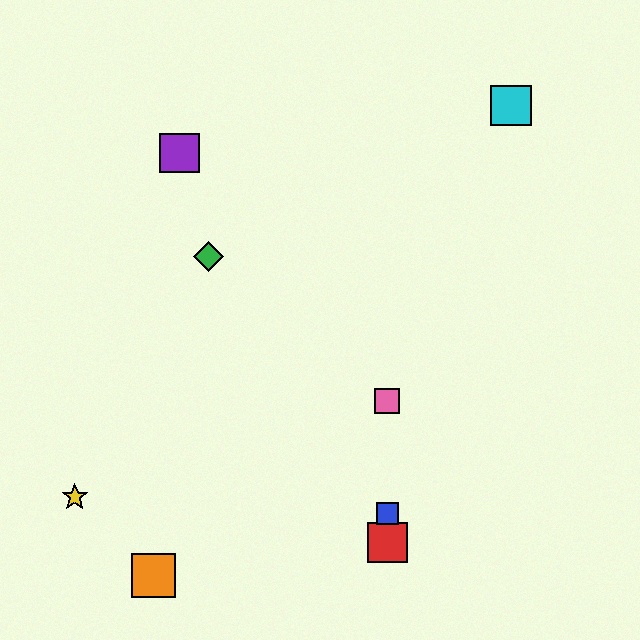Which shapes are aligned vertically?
The red square, the blue square, the pink square are aligned vertically.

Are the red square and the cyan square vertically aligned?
No, the red square is at x≈387 and the cyan square is at x≈511.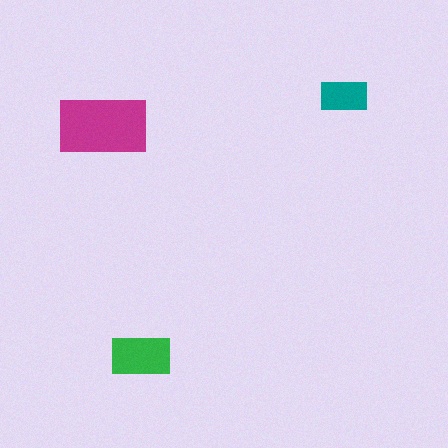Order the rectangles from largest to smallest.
the magenta one, the green one, the teal one.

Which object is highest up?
The teal rectangle is topmost.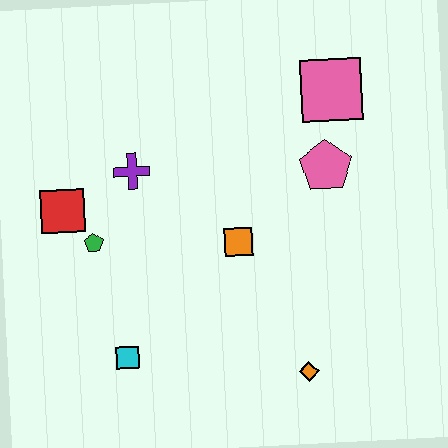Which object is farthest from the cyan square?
The pink square is farthest from the cyan square.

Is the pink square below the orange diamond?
No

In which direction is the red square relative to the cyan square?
The red square is above the cyan square.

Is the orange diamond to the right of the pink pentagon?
No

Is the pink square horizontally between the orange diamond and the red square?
No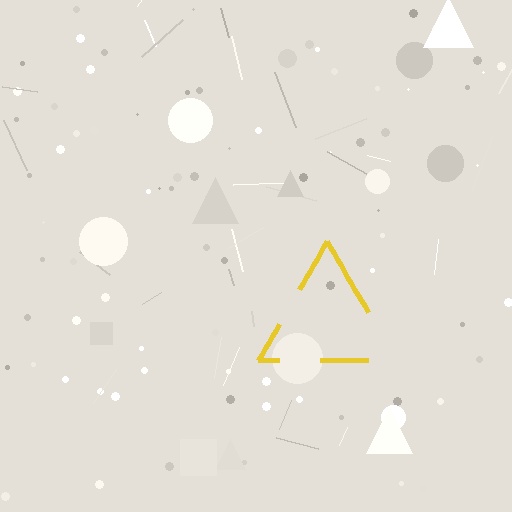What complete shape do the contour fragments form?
The contour fragments form a triangle.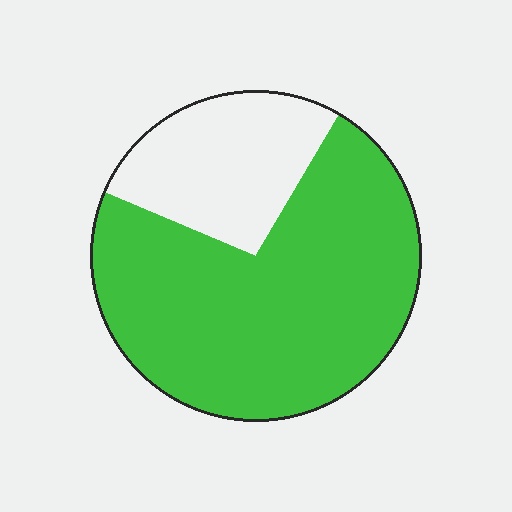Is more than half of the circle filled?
Yes.